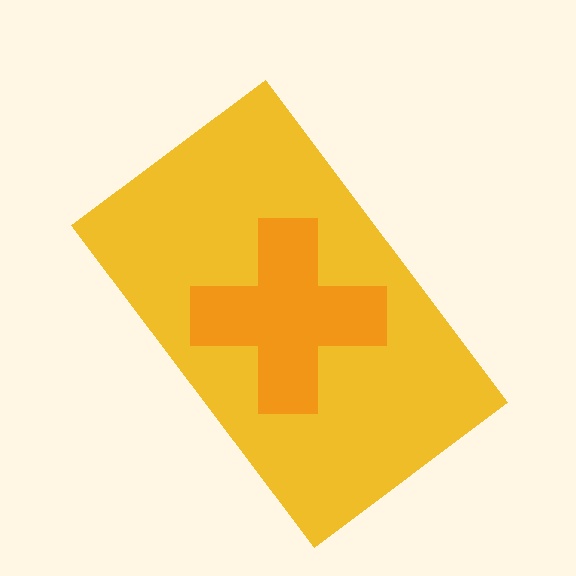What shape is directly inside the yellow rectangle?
The orange cross.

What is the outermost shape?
The yellow rectangle.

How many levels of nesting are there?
2.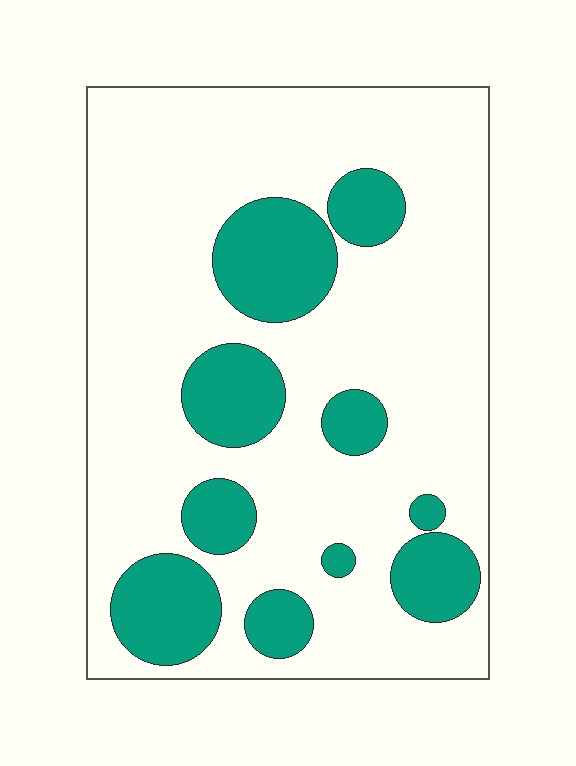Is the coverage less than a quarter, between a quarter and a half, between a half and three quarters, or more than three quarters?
Less than a quarter.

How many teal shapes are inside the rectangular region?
10.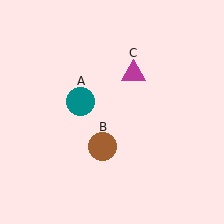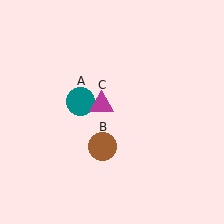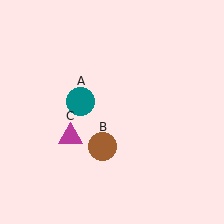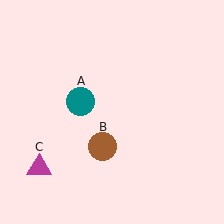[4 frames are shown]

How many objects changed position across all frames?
1 object changed position: magenta triangle (object C).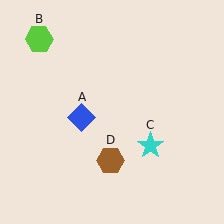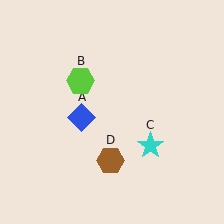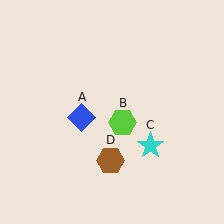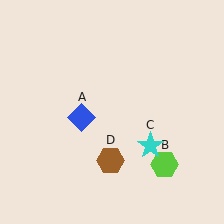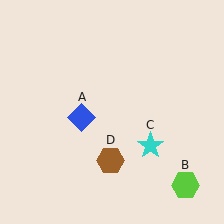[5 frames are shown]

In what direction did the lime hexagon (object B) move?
The lime hexagon (object B) moved down and to the right.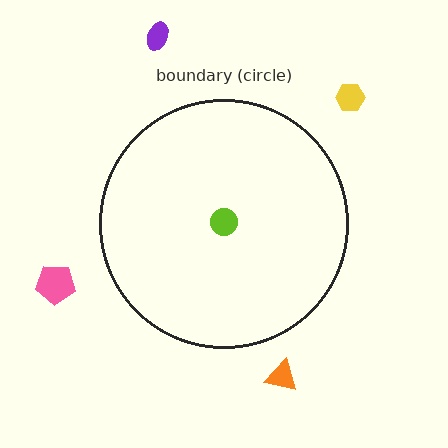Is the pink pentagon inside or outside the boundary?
Outside.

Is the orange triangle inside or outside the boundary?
Outside.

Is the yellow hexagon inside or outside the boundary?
Outside.